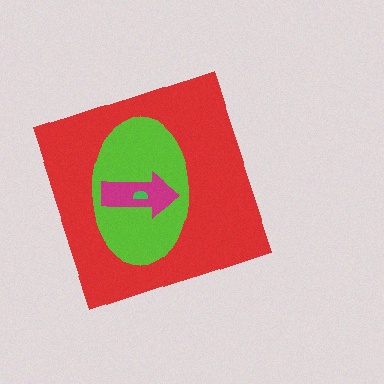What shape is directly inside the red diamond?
The lime ellipse.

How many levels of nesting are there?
4.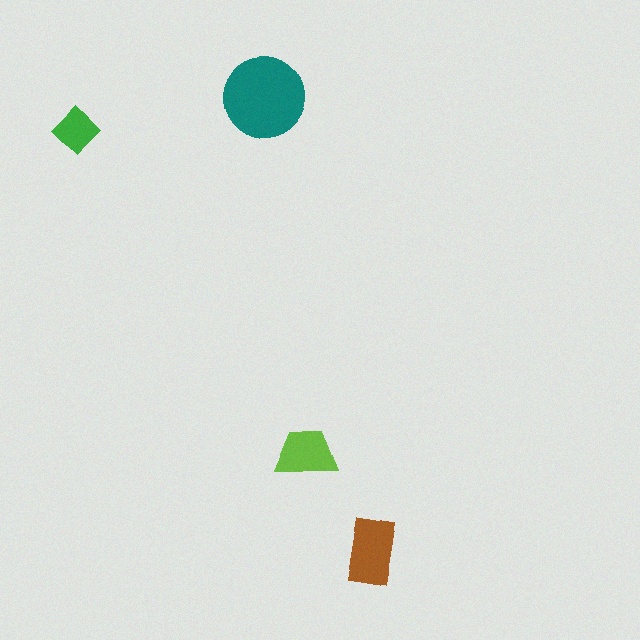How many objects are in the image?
There are 4 objects in the image.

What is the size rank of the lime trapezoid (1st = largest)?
3rd.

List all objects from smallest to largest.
The green diamond, the lime trapezoid, the brown rectangle, the teal circle.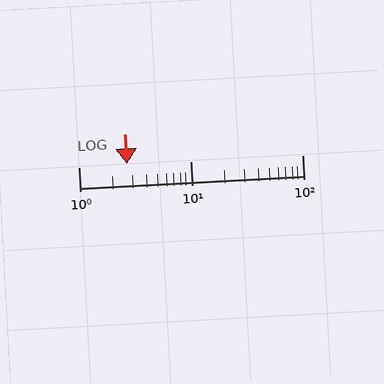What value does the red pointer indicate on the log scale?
The pointer indicates approximately 2.7.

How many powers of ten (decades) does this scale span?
The scale spans 2 decades, from 1 to 100.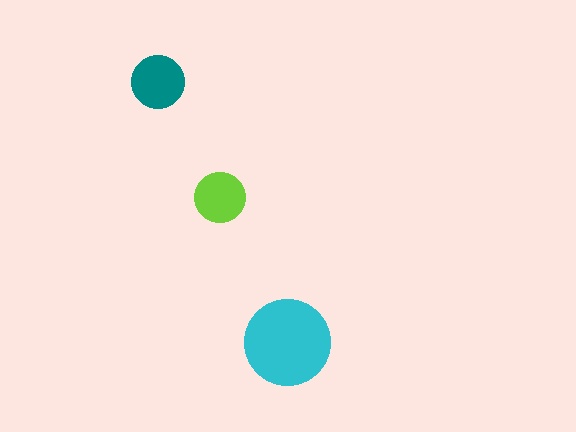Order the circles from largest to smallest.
the cyan one, the teal one, the lime one.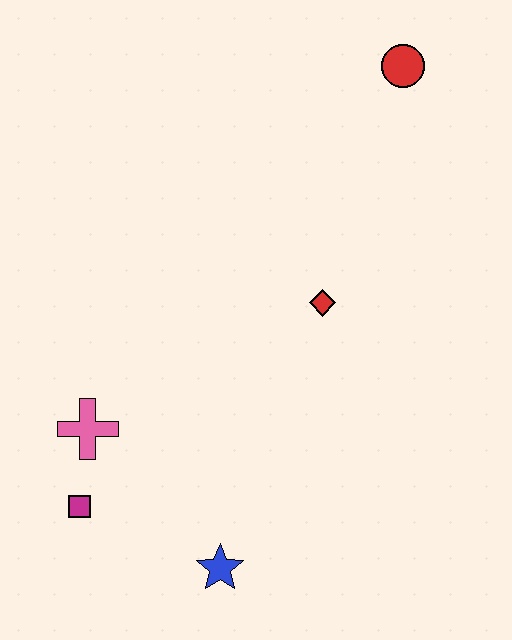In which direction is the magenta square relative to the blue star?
The magenta square is to the left of the blue star.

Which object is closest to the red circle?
The red diamond is closest to the red circle.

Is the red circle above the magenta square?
Yes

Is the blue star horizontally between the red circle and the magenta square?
Yes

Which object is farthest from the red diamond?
The magenta square is farthest from the red diamond.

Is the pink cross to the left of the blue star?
Yes